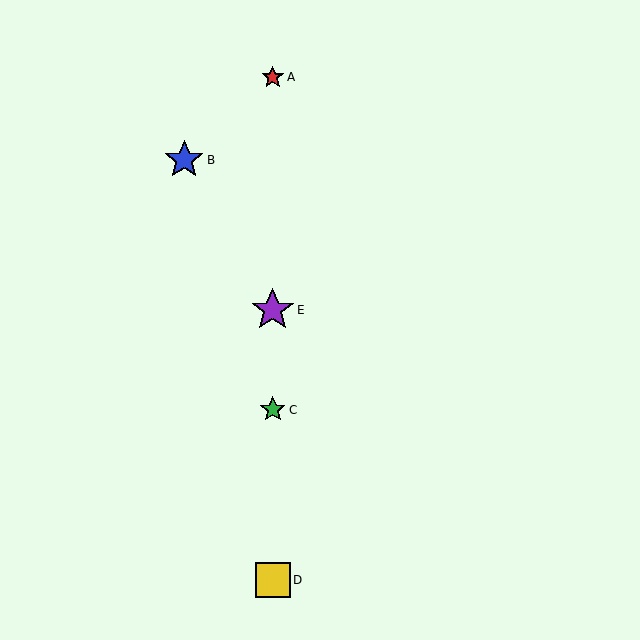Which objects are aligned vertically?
Objects A, C, D, E are aligned vertically.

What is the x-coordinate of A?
Object A is at x≈273.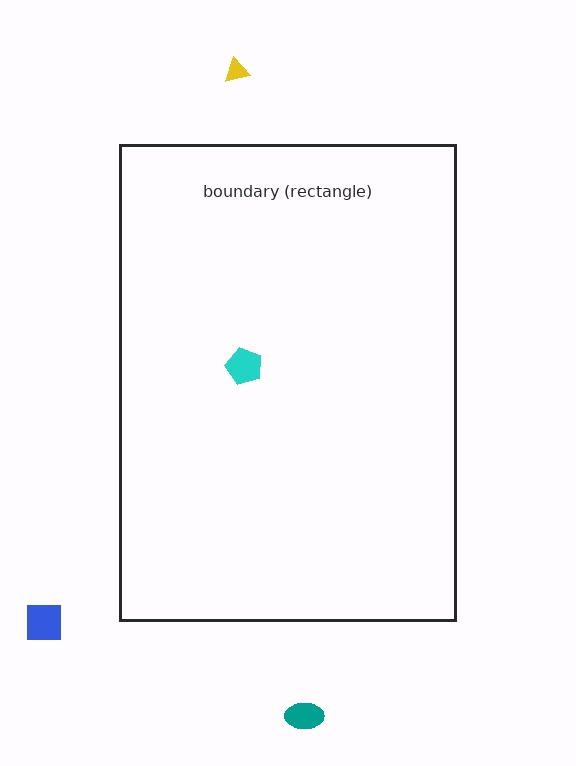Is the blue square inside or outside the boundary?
Outside.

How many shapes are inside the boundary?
1 inside, 3 outside.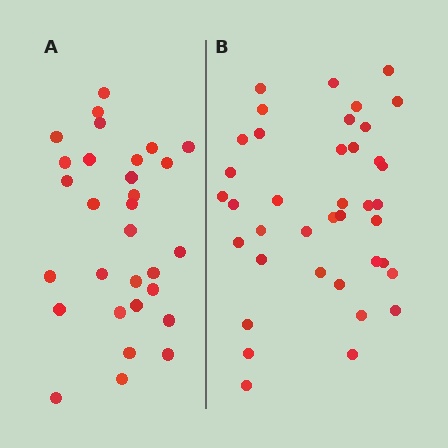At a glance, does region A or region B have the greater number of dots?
Region B (the right region) has more dots.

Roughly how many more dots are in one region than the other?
Region B has roughly 8 or so more dots than region A.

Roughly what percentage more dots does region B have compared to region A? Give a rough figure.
About 30% more.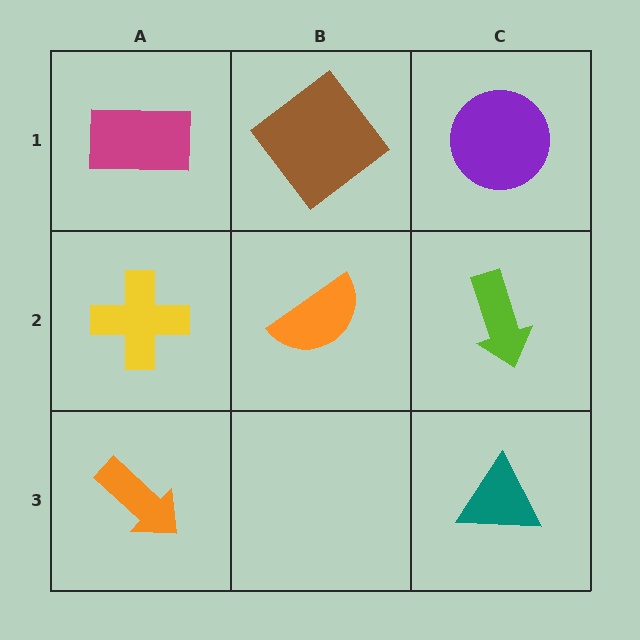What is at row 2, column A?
A yellow cross.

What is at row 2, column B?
An orange semicircle.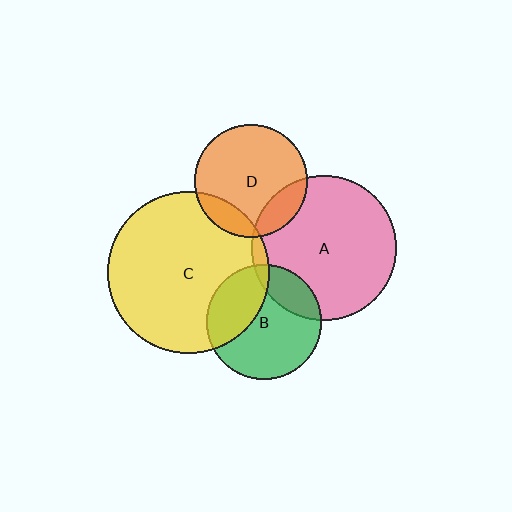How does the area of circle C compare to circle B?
Approximately 2.0 times.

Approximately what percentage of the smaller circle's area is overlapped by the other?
Approximately 15%.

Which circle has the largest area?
Circle C (yellow).